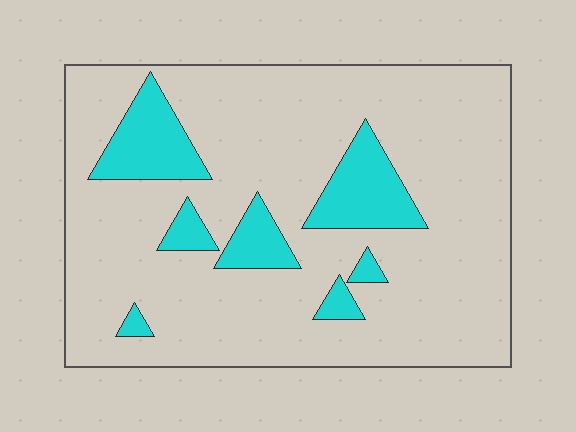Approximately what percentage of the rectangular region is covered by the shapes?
Approximately 15%.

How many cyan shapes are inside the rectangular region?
7.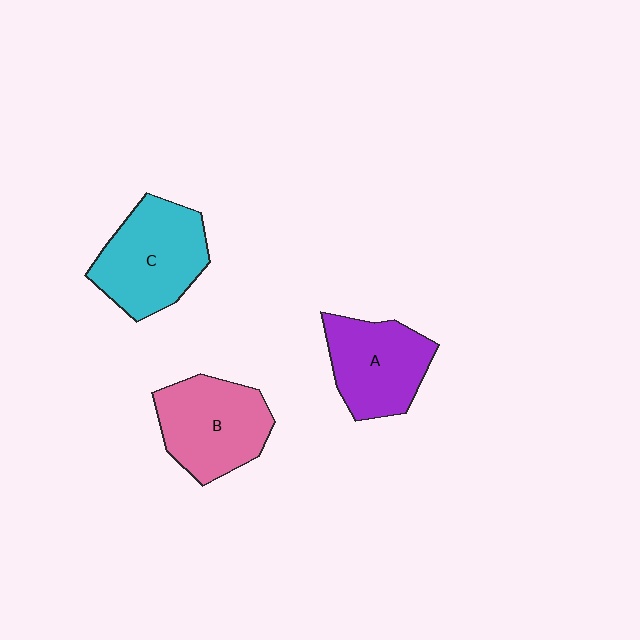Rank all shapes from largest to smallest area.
From largest to smallest: C (cyan), B (pink), A (purple).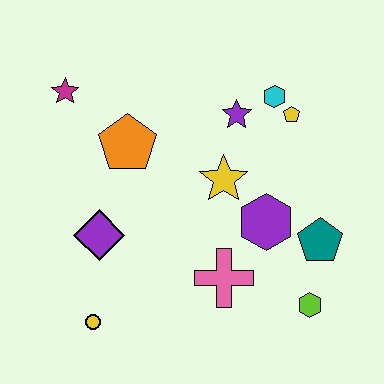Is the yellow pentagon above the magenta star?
No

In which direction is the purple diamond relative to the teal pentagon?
The purple diamond is to the left of the teal pentagon.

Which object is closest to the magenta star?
The orange pentagon is closest to the magenta star.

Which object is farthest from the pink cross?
The magenta star is farthest from the pink cross.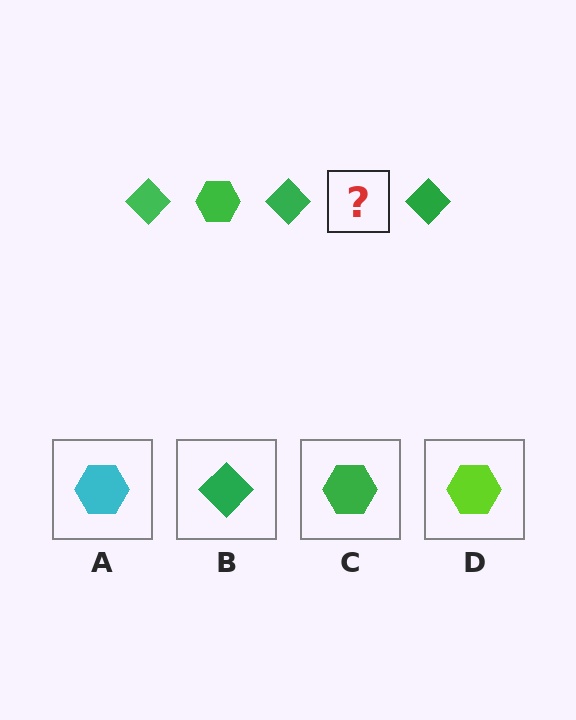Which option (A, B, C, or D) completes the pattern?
C.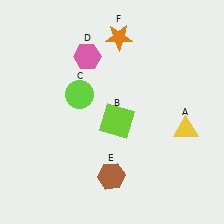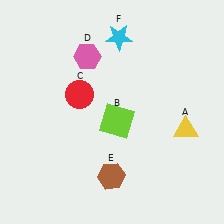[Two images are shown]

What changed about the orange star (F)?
In Image 1, F is orange. In Image 2, it changed to cyan.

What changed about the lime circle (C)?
In Image 1, C is lime. In Image 2, it changed to red.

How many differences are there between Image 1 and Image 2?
There are 2 differences between the two images.